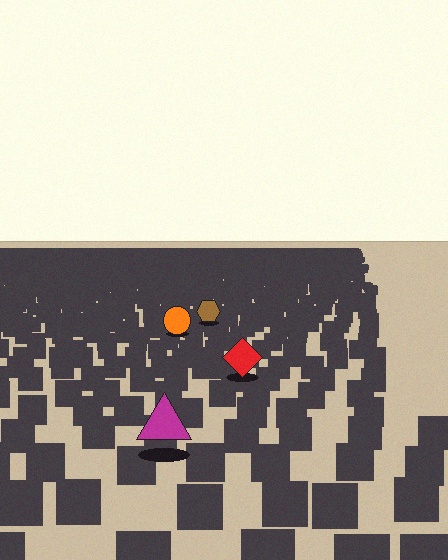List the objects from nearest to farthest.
From nearest to farthest: the magenta triangle, the red diamond, the orange circle, the brown hexagon.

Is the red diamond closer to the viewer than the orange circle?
Yes. The red diamond is closer — you can tell from the texture gradient: the ground texture is coarser near it.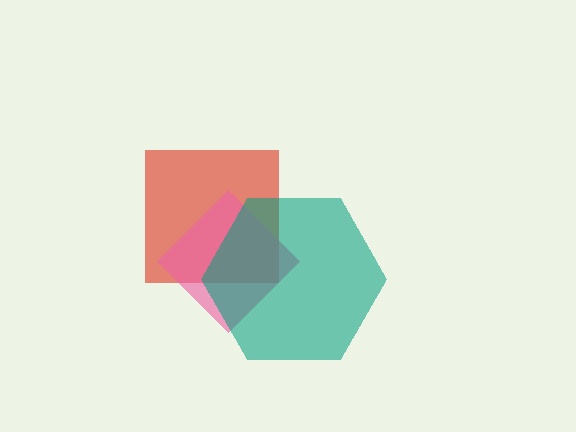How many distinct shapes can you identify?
There are 3 distinct shapes: a red square, a pink diamond, a teal hexagon.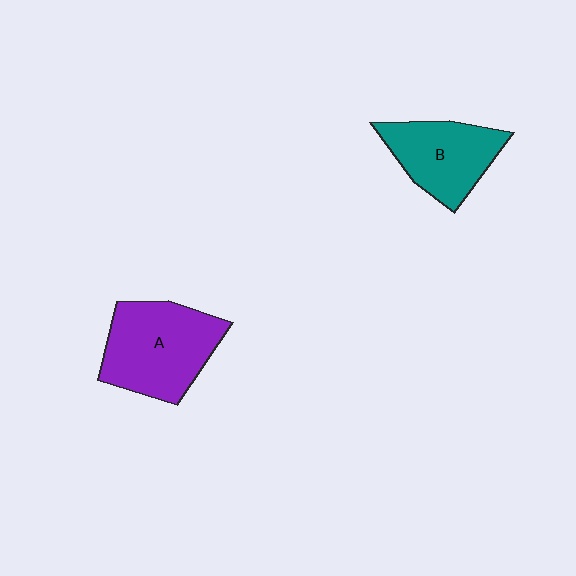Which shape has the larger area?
Shape A (purple).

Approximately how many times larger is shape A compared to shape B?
Approximately 1.3 times.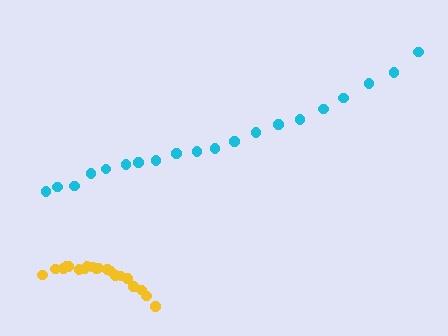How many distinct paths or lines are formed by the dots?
There are 2 distinct paths.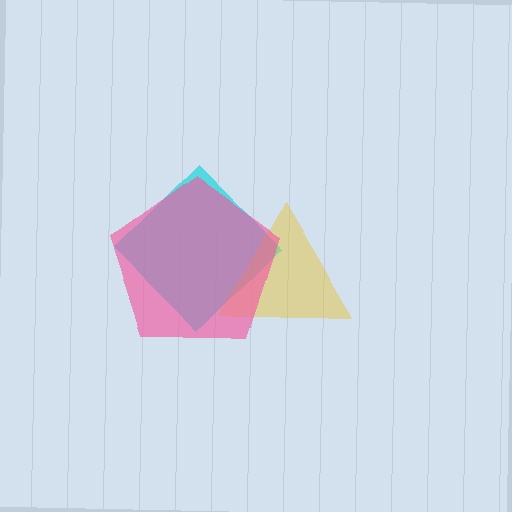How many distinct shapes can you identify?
There are 3 distinct shapes: a cyan diamond, a yellow triangle, a pink pentagon.